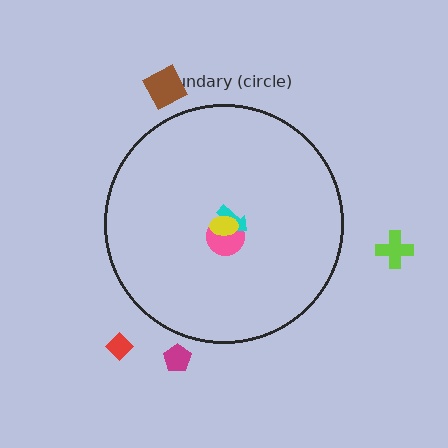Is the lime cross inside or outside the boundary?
Outside.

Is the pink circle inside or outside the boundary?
Inside.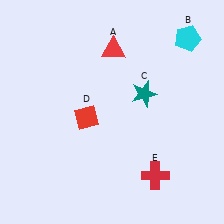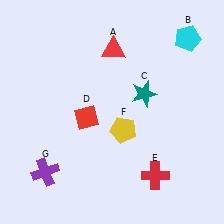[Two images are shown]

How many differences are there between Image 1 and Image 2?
There are 2 differences between the two images.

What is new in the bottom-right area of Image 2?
A yellow pentagon (F) was added in the bottom-right area of Image 2.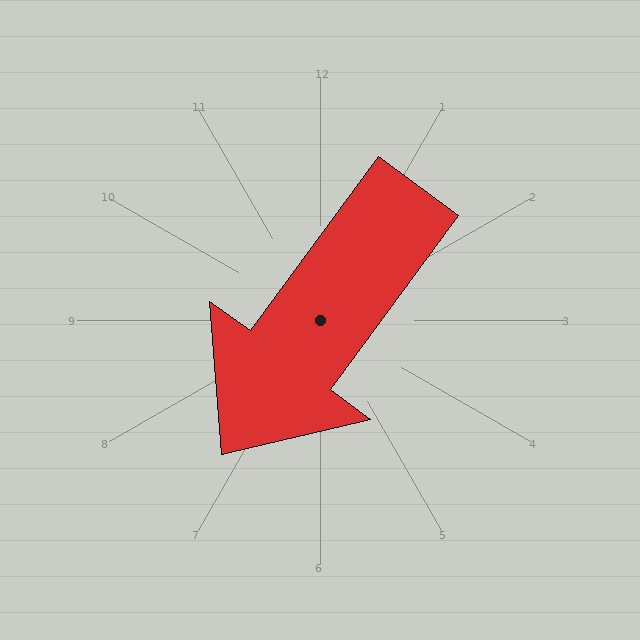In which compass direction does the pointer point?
Southwest.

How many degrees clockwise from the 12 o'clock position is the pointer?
Approximately 216 degrees.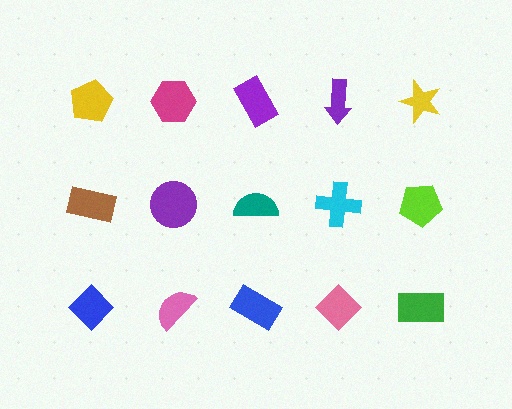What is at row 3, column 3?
A blue rectangle.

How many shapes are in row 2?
5 shapes.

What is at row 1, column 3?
A purple rectangle.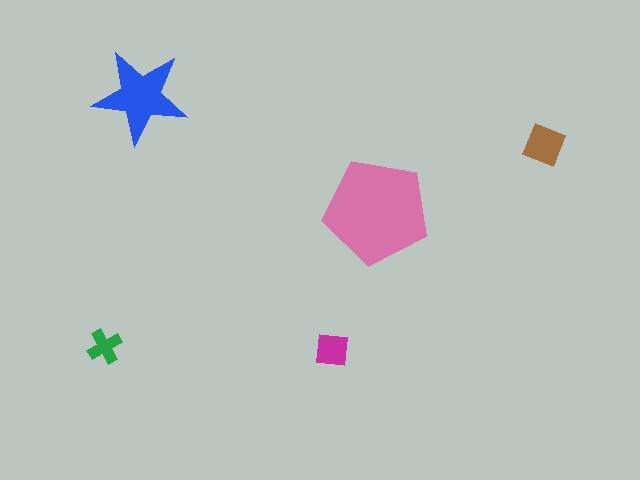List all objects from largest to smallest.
The pink pentagon, the blue star, the brown square, the magenta square, the green cross.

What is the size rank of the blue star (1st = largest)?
2nd.